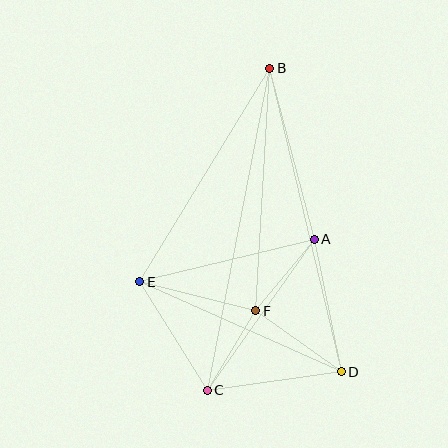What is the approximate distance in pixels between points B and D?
The distance between B and D is approximately 311 pixels.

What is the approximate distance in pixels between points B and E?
The distance between B and E is approximately 250 pixels.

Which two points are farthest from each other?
Points B and C are farthest from each other.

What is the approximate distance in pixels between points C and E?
The distance between C and E is approximately 128 pixels.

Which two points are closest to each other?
Points A and F are closest to each other.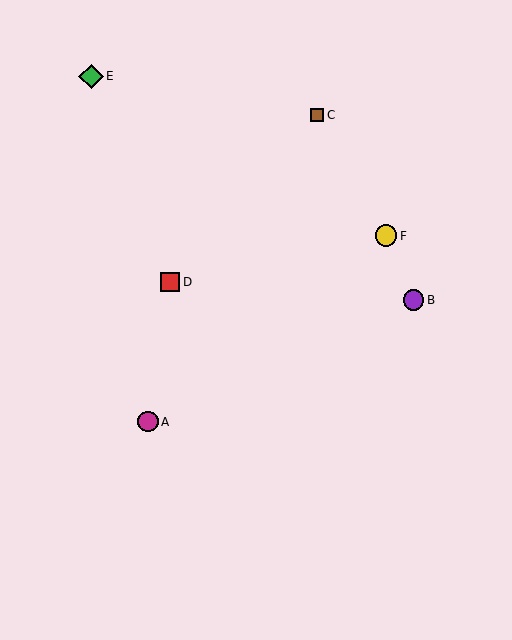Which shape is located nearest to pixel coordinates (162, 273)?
The red square (labeled D) at (170, 282) is nearest to that location.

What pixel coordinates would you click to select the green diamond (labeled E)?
Click at (91, 76) to select the green diamond E.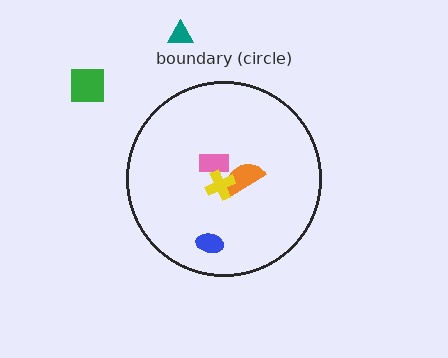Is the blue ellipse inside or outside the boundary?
Inside.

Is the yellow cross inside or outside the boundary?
Inside.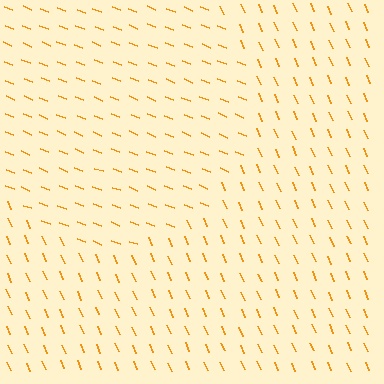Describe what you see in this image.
The image is filled with small orange line segments. A circle region in the image has lines oriented differently from the surrounding lines, creating a visible texture boundary.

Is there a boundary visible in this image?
Yes, there is a texture boundary formed by a change in line orientation.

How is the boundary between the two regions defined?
The boundary is defined purely by a change in line orientation (approximately 45 degrees difference). All lines are the same color and thickness.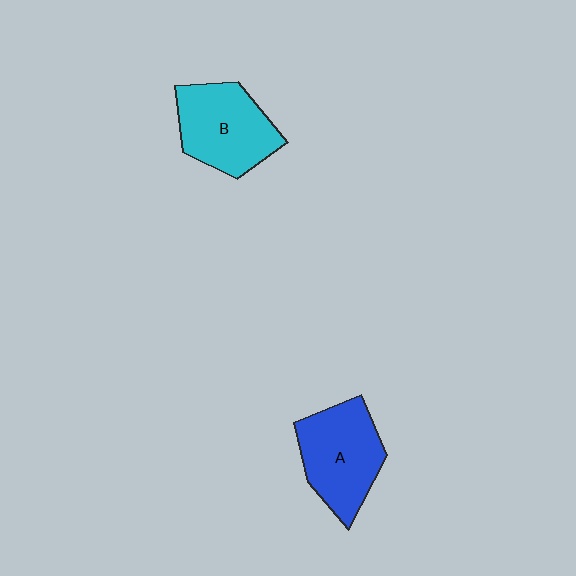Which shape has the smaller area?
Shape B (cyan).